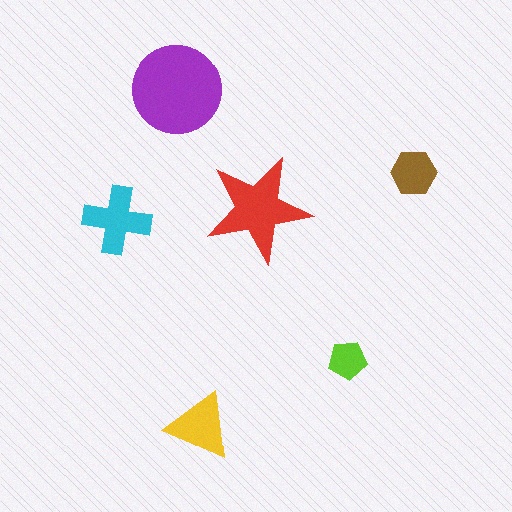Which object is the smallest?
The lime pentagon.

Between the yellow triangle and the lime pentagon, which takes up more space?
The yellow triangle.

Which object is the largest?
The purple circle.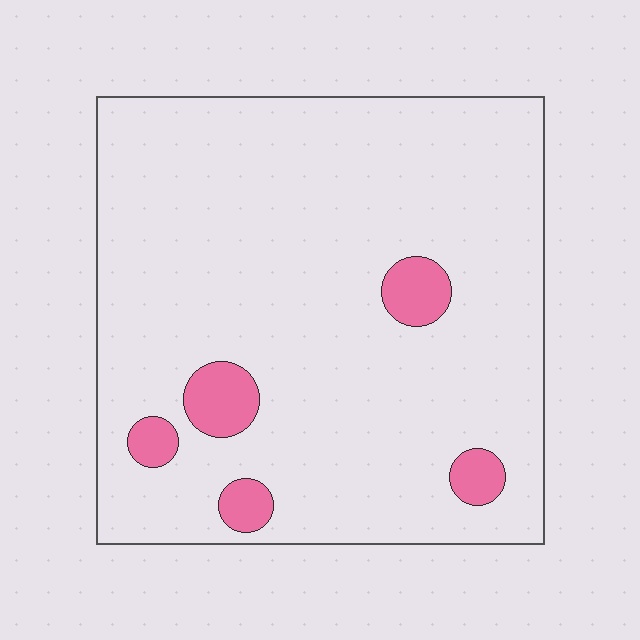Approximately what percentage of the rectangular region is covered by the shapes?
Approximately 10%.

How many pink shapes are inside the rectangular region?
5.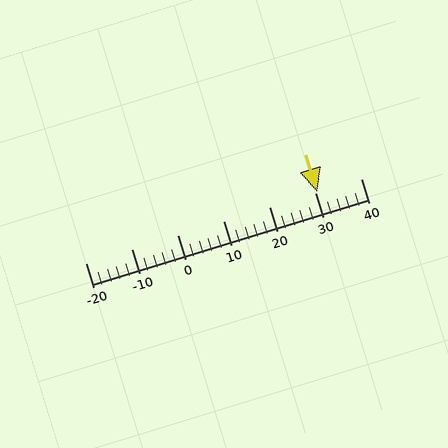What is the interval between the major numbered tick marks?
The major tick marks are spaced 10 units apart.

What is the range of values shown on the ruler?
The ruler shows values from -20 to 40.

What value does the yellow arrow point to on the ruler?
The yellow arrow points to approximately 31.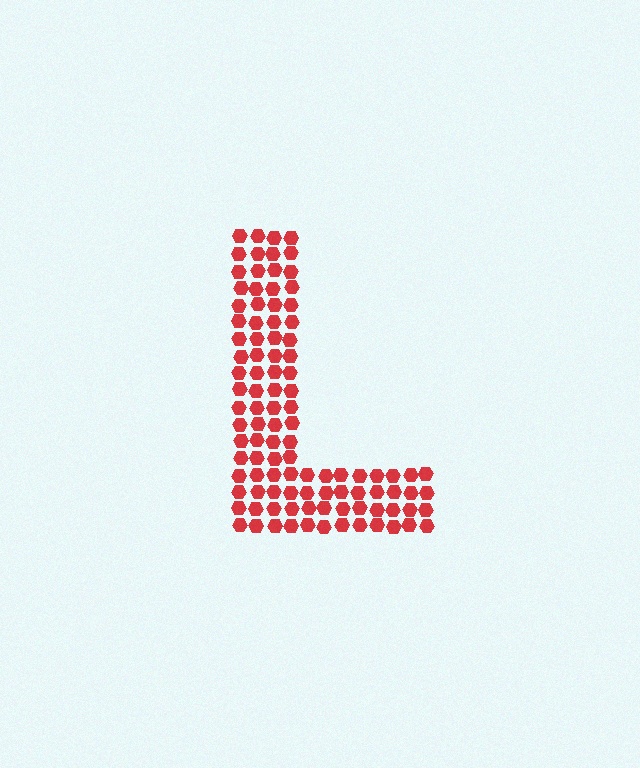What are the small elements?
The small elements are hexagons.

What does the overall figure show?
The overall figure shows the letter L.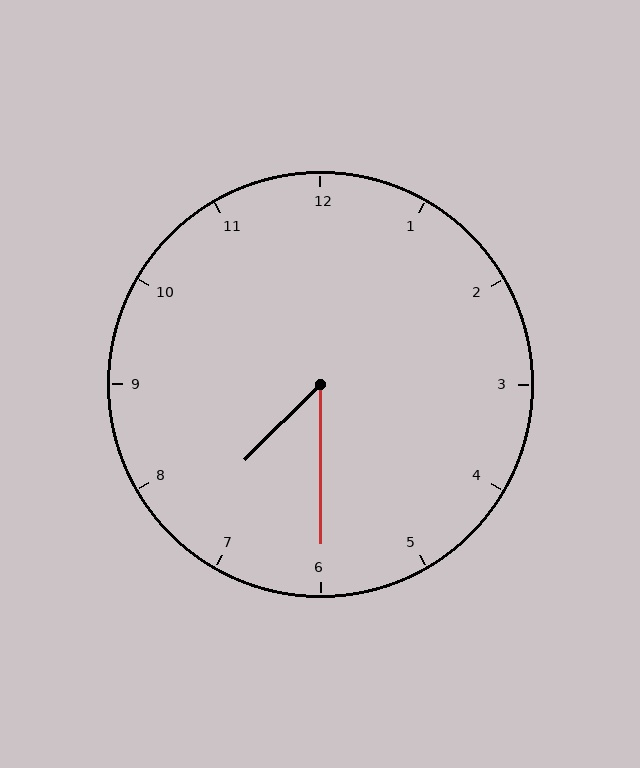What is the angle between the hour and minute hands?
Approximately 45 degrees.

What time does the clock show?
7:30.